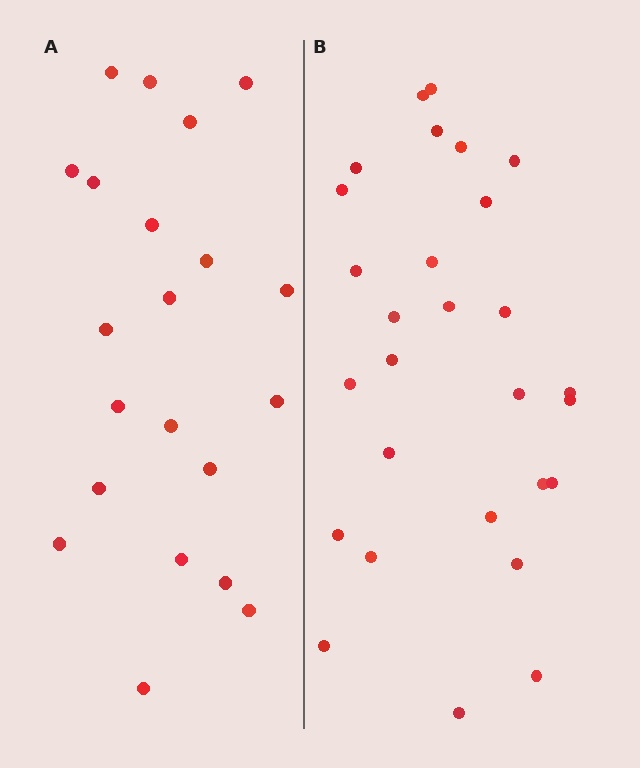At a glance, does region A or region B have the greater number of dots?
Region B (the right region) has more dots.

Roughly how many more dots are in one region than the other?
Region B has roughly 8 or so more dots than region A.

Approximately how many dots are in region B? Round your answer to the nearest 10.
About 30 dots. (The exact count is 28, which rounds to 30.)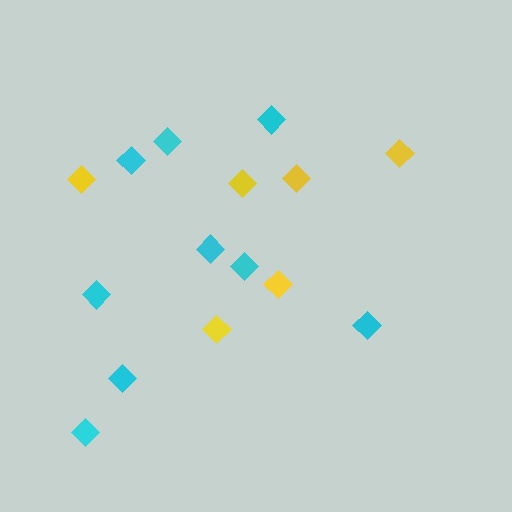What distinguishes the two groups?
There are 2 groups: one group of yellow diamonds (6) and one group of cyan diamonds (9).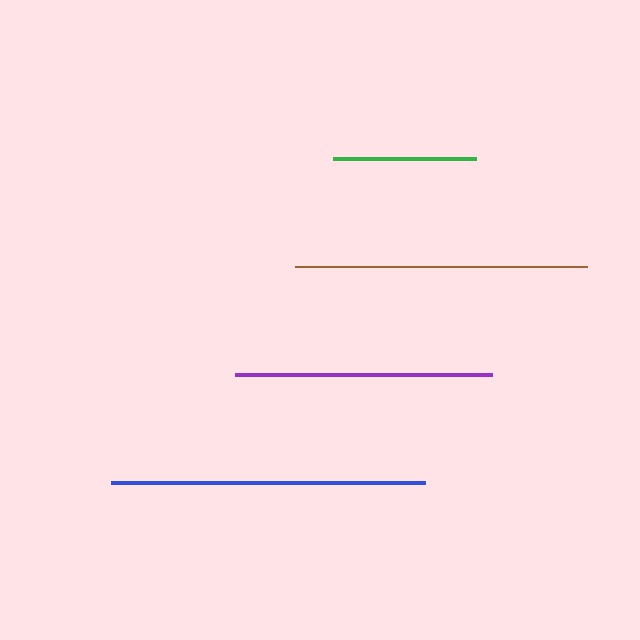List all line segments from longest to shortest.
From longest to shortest: blue, brown, purple, green.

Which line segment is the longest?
The blue line is the longest at approximately 314 pixels.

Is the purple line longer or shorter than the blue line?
The blue line is longer than the purple line.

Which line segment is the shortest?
The green line is the shortest at approximately 143 pixels.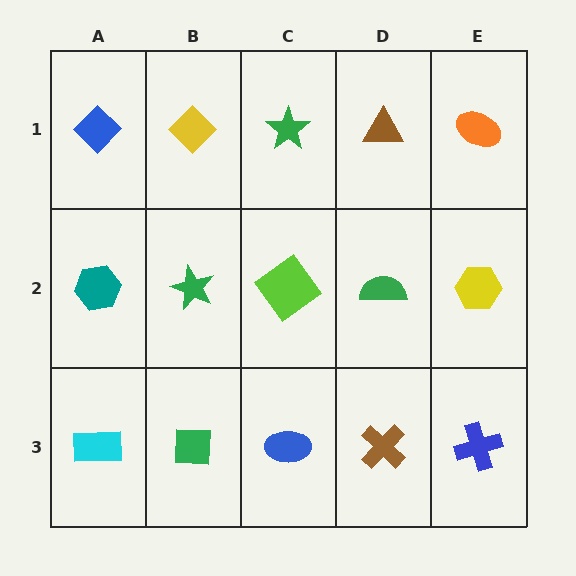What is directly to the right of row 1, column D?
An orange ellipse.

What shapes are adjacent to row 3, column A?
A teal hexagon (row 2, column A), a green square (row 3, column B).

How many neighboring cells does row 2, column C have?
4.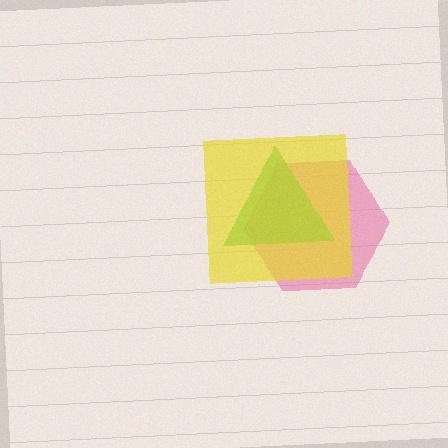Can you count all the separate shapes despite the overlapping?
Yes, there are 3 separate shapes.